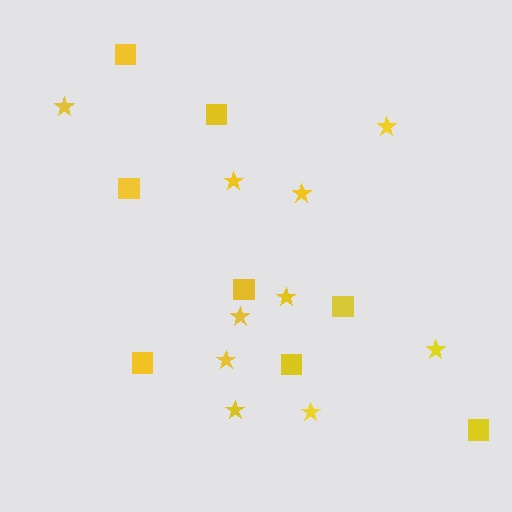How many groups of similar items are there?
There are 2 groups: one group of squares (8) and one group of stars (10).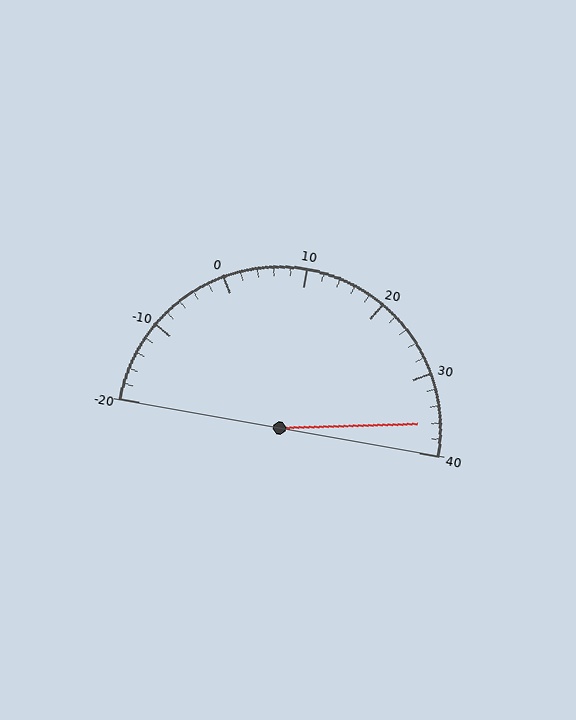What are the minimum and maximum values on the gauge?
The gauge ranges from -20 to 40.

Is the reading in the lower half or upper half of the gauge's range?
The reading is in the upper half of the range (-20 to 40).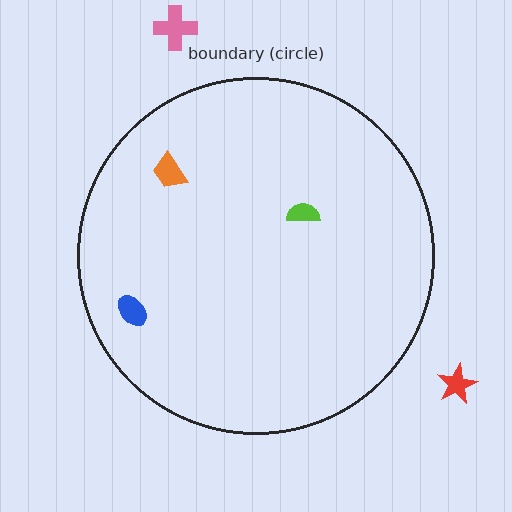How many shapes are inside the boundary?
3 inside, 2 outside.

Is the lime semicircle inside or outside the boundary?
Inside.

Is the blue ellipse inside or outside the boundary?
Inside.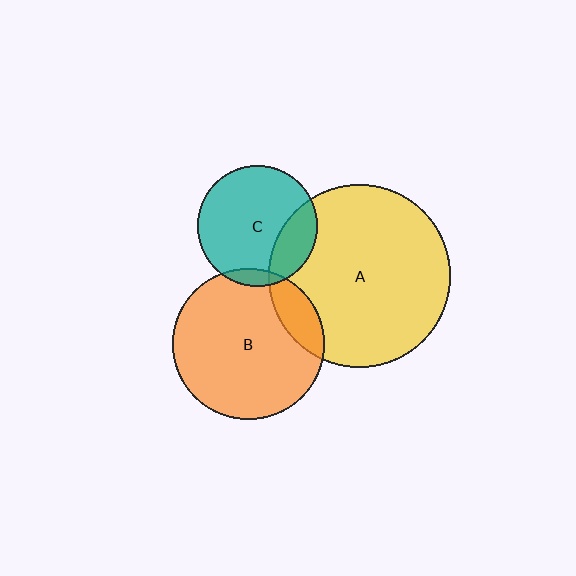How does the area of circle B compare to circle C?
Approximately 1.6 times.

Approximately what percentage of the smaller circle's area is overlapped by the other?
Approximately 20%.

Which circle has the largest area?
Circle A (yellow).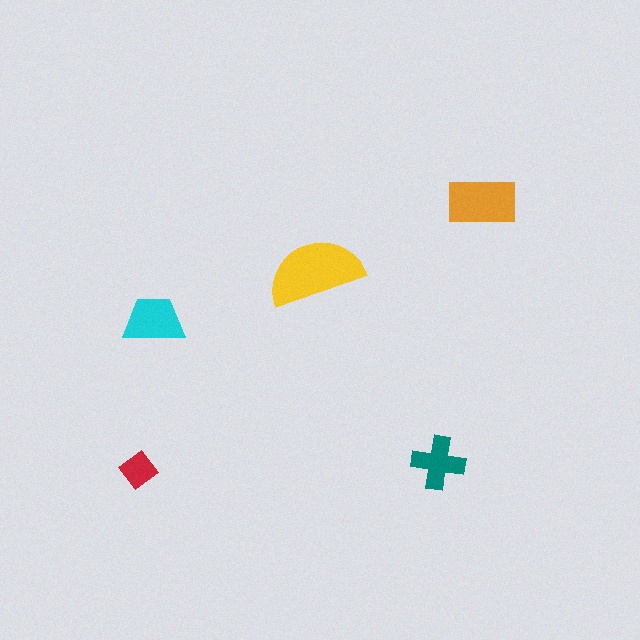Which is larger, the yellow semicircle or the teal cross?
The yellow semicircle.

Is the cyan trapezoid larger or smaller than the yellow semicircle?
Smaller.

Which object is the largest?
The yellow semicircle.